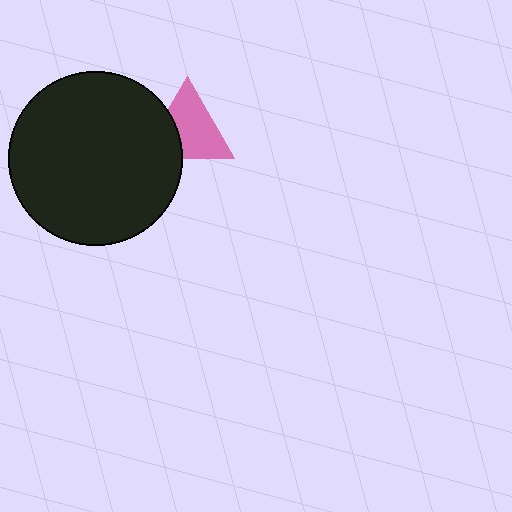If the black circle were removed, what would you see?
You would see the complete pink triangle.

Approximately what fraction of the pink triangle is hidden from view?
Roughly 31% of the pink triangle is hidden behind the black circle.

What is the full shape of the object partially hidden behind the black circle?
The partially hidden object is a pink triangle.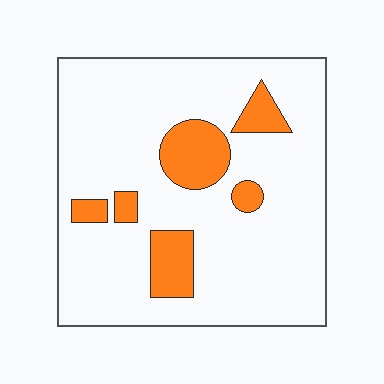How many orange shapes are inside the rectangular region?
6.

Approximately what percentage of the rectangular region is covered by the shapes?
Approximately 15%.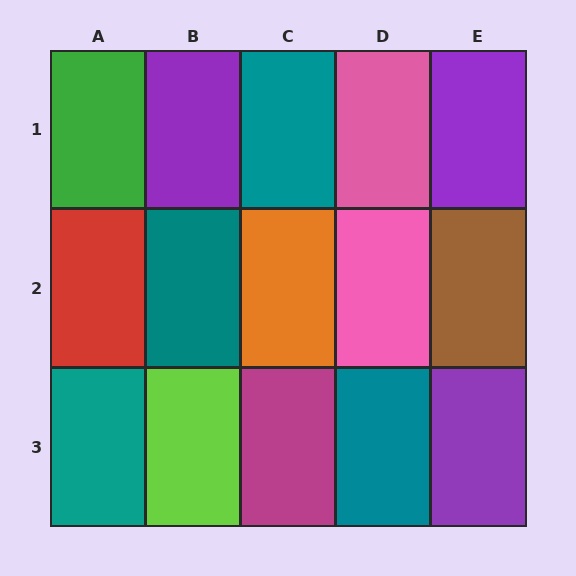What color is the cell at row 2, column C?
Orange.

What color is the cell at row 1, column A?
Green.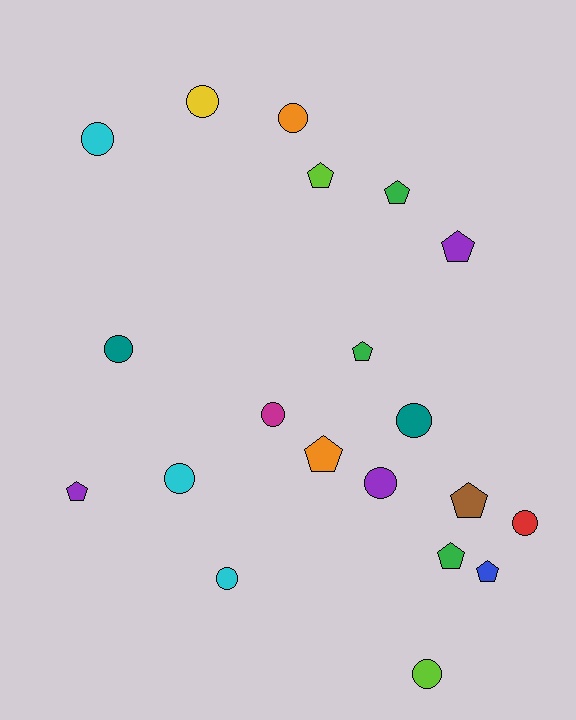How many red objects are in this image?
There is 1 red object.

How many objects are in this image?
There are 20 objects.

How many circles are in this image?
There are 11 circles.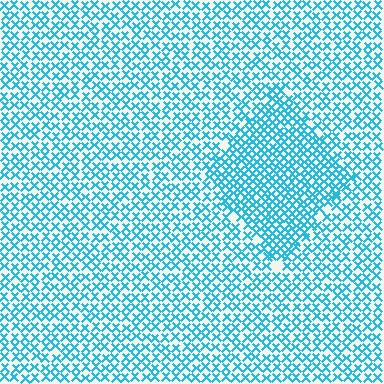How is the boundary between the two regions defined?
The boundary is defined by a change in element density (approximately 1.6x ratio). All elements are the same color, size, and shape.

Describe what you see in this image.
The image contains small cyan elements arranged at two different densities. A diamond-shaped region is visible where the elements are more densely packed than the surrounding area.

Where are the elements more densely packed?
The elements are more densely packed inside the diamond boundary.